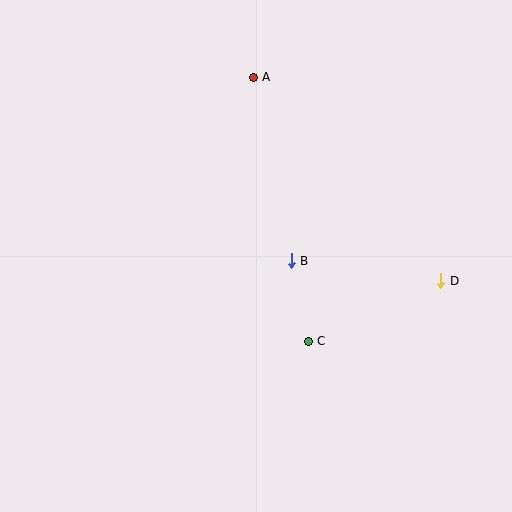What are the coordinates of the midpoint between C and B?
The midpoint between C and B is at (300, 301).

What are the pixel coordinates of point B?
Point B is at (291, 261).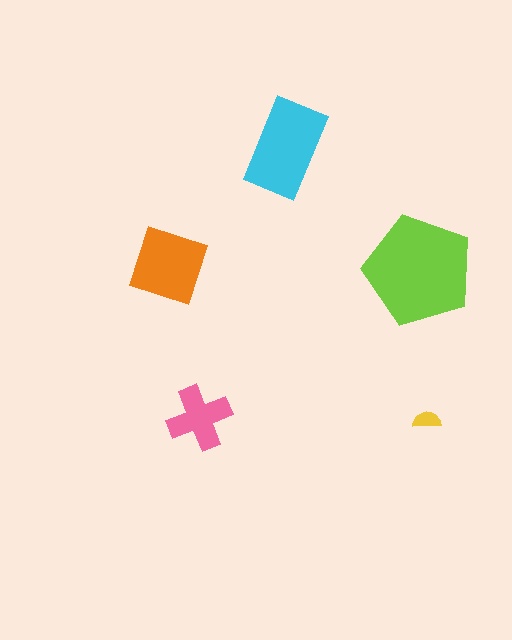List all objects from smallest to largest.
The yellow semicircle, the pink cross, the orange square, the cyan rectangle, the lime pentagon.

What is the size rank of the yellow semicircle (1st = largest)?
5th.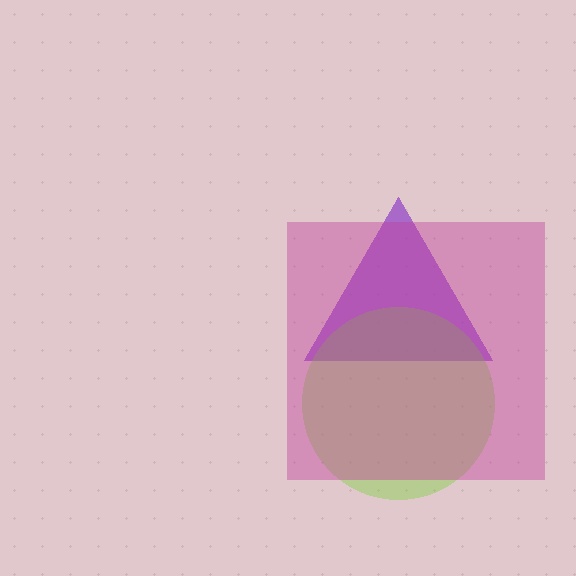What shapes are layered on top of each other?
The layered shapes are: a purple triangle, a lime circle, a magenta square.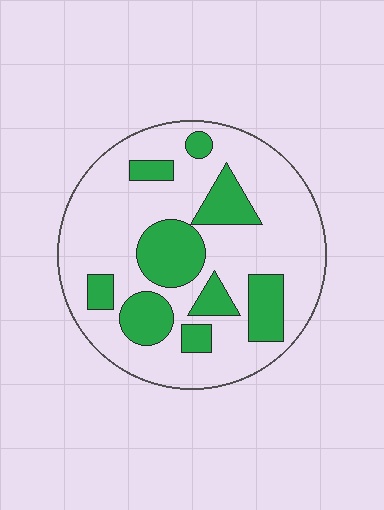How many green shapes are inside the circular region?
9.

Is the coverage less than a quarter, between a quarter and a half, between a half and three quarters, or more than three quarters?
Between a quarter and a half.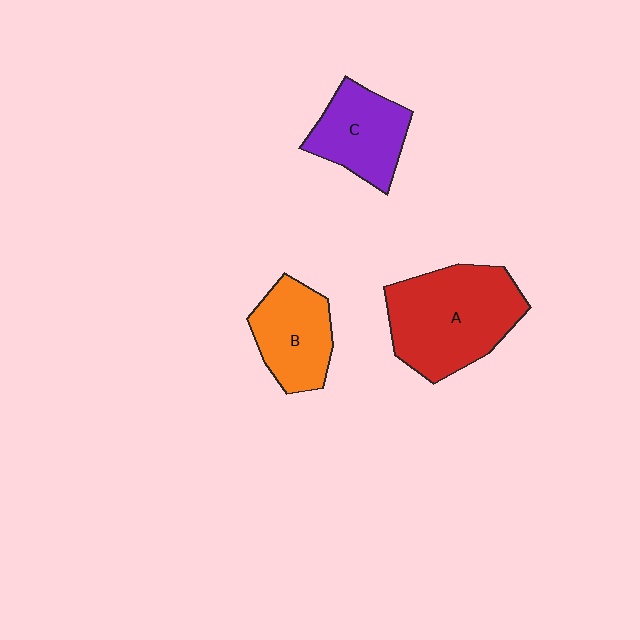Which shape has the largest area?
Shape A (red).